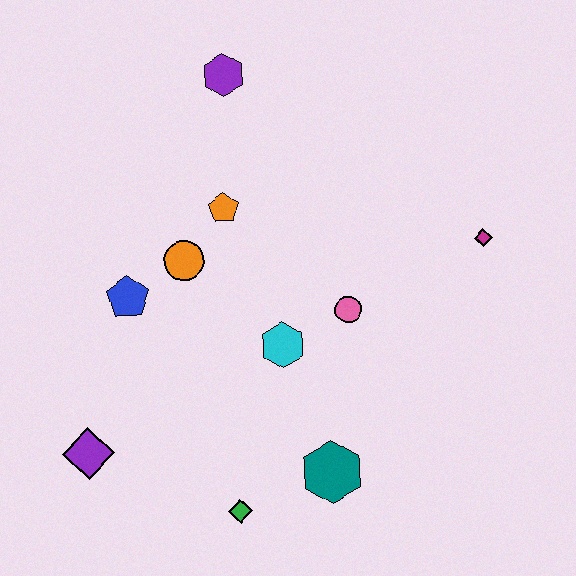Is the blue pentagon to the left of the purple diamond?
No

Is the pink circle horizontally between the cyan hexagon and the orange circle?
No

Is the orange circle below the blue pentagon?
No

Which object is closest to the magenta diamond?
The pink circle is closest to the magenta diamond.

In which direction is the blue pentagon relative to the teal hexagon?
The blue pentagon is to the left of the teal hexagon.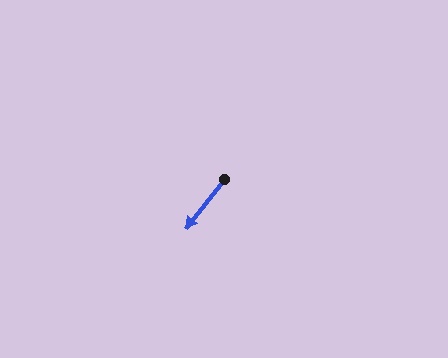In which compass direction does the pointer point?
Southwest.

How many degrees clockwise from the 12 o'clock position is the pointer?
Approximately 218 degrees.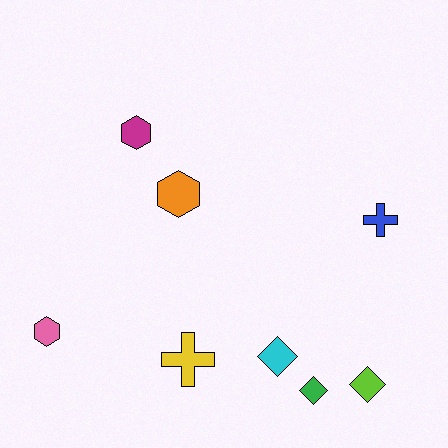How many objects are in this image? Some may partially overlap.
There are 8 objects.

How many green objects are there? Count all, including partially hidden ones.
There is 1 green object.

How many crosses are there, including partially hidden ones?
There are 2 crosses.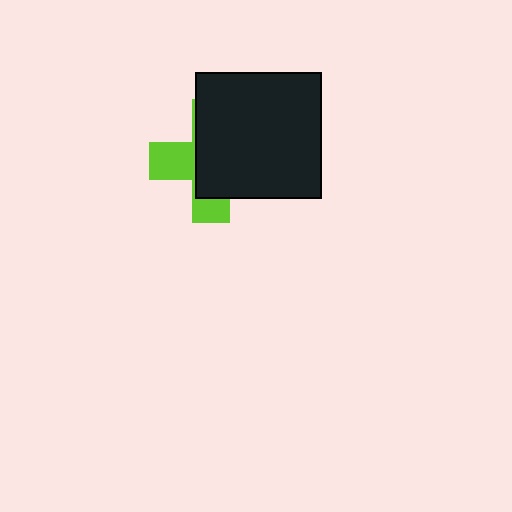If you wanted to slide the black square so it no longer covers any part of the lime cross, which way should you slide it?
Slide it right — that is the most direct way to separate the two shapes.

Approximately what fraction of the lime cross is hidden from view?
Roughly 64% of the lime cross is hidden behind the black square.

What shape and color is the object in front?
The object in front is a black square.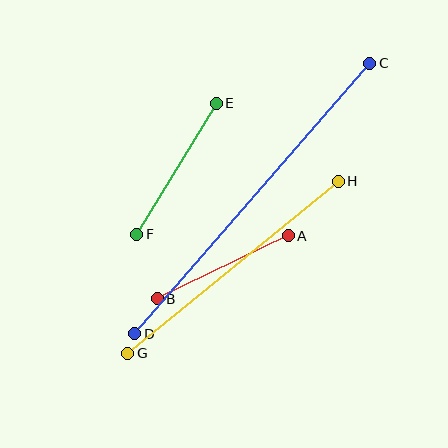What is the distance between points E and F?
The distance is approximately 153 pixels.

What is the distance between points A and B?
The distance is approximately 145 pixels.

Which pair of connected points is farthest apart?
Points C and D are farthest apart.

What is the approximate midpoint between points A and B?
The midpoint is at approximately (223, 267) pixels.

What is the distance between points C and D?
The distance is approximately 359 pixels.